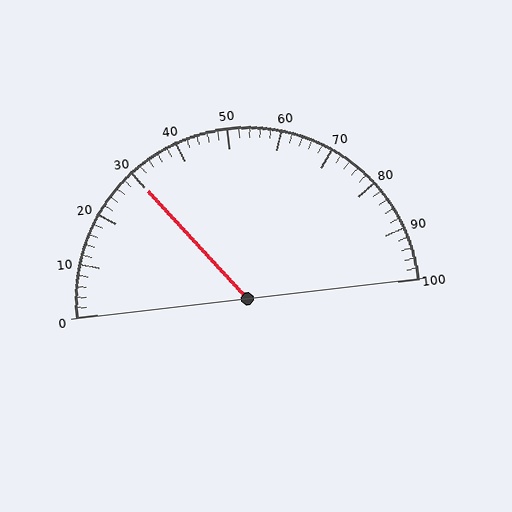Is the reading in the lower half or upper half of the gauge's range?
The reading is in the lower half of the range (0 to 100).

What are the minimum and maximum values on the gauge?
The gauge ranges from 0 to 100.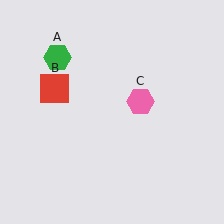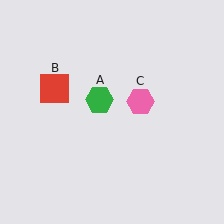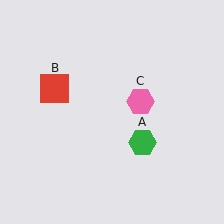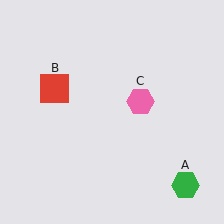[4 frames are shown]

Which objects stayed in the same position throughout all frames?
Red square (object B) and pink hexagon (object C) remained stationary.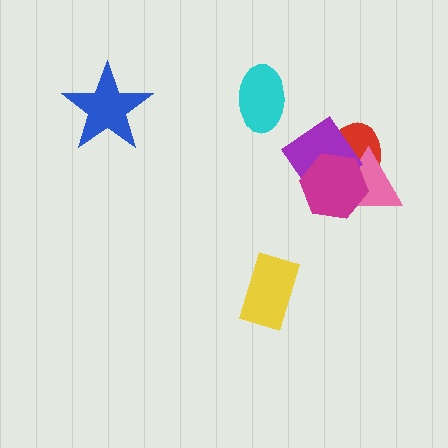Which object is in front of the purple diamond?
The magenta hexagon is in front of the purple diamond.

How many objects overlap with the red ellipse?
3 objects overlap with the red ellipse.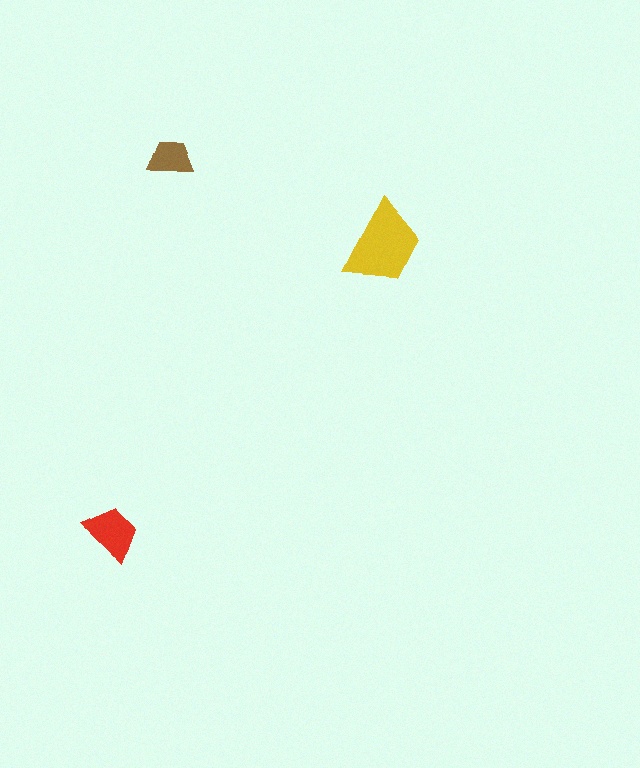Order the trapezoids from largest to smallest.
the yellow one, the red one, the brown one.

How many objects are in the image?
There are 3 objects in the image.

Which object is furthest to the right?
The yellow trapezoid is rightmost.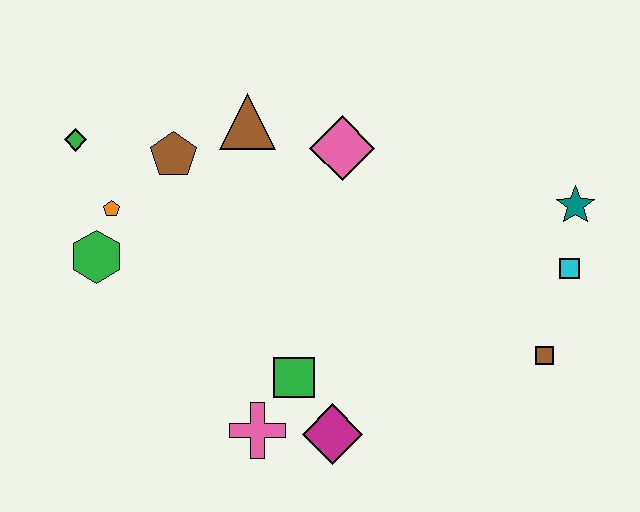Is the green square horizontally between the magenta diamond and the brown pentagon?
Yes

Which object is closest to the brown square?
The cyan square is closest to the brown square.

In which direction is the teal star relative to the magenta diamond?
The teal star is to the right of the magenta diamond.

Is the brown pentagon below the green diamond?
Yes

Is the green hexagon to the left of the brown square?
Yes